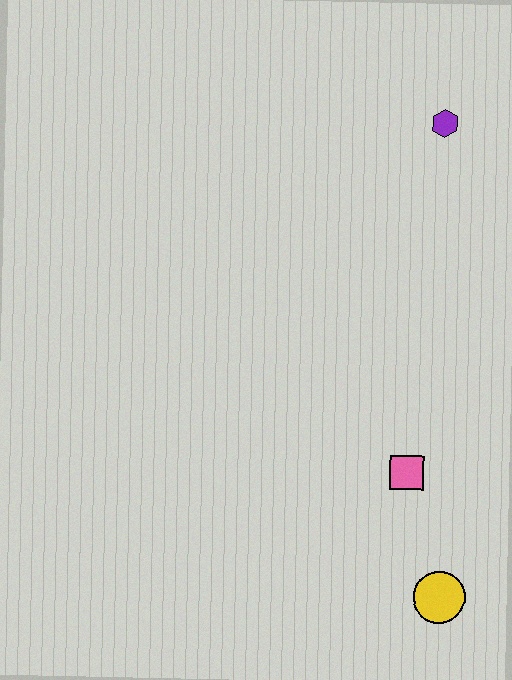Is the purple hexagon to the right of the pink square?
Yes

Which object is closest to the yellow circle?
The pink square is closest to the yellow circle.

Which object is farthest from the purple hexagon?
The yellow circle is farthest from the purple hexagon.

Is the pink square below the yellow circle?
No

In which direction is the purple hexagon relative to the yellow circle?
The purple hexagon is above the yellow circle.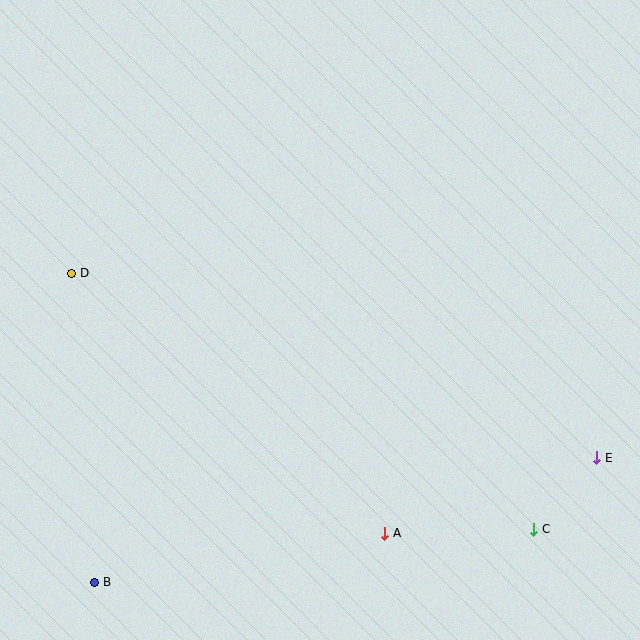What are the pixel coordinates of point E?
Point E is at (597, 458).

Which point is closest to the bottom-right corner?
Point C is closest to the bottom-right corner.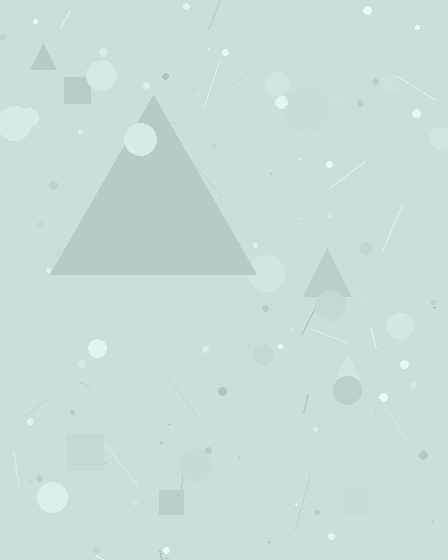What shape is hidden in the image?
A triangle is hidden in the image.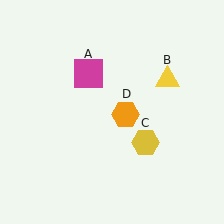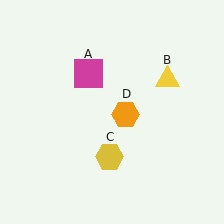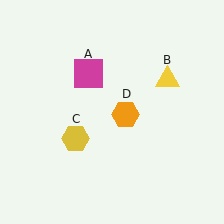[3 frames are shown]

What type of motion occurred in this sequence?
The yellow hexagon (object C) rotated clockwise around the center of the scene.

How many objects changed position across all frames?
1 object changed position: yellow hexagon (object C).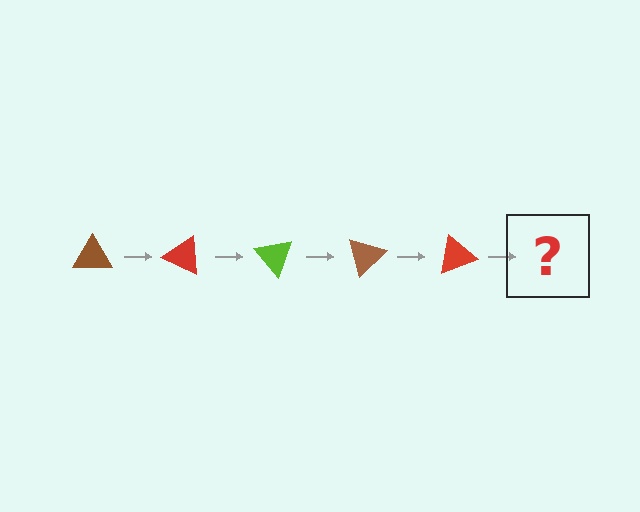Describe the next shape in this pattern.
It should be a lime triangle, rotated 125 degrees from the start.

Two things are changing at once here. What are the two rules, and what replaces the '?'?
The two rules are that it rotates 25 degrees each step and the color cycles through brown, red, and lime. The '?' should be a lime triangle, rotated 125 degrees from the start.